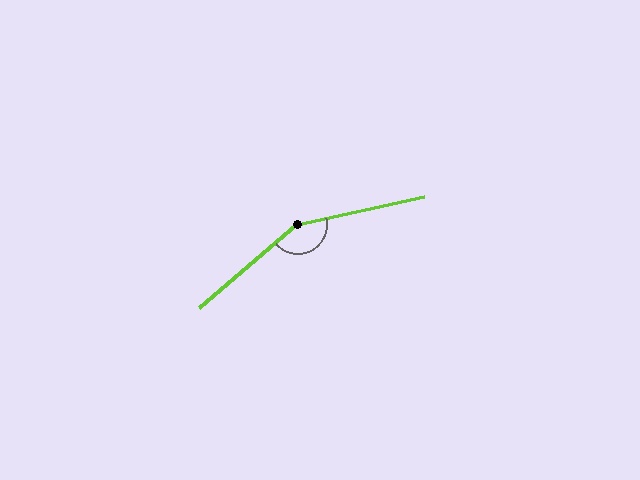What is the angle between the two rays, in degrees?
Approximately 152 degrees.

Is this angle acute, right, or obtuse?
It is obtuse.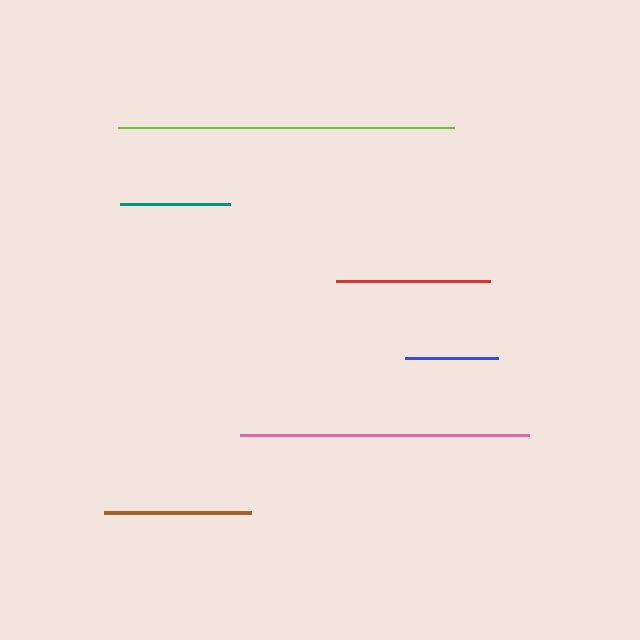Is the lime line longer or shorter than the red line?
The lime line is longer than the red line.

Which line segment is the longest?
The lime line is the longest at approximately 336 pixels.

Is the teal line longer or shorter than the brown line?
The brown line is longer than the teal line.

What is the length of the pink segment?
The pink segment is approximately 289 pixels long.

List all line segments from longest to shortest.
From longest to shortest: lime, pink, red, brown, teal, blue.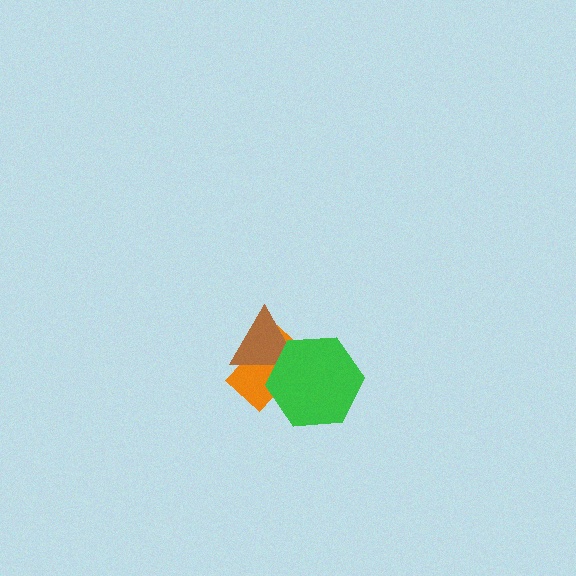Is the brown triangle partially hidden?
Yes, it is partially covered by another shape.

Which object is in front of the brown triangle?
The green hexagon is in front of the brown triangle.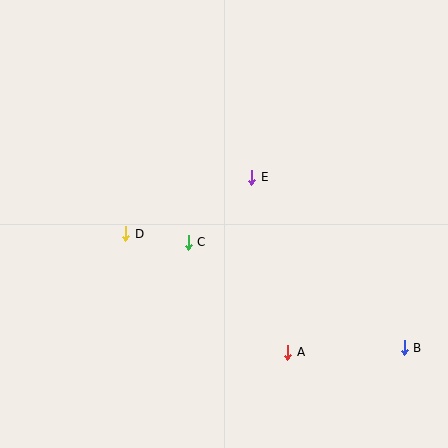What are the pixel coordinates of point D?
Point D is at (126, 234).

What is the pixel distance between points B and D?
The distance between B and D is 301 pixels.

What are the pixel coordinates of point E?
Point E is at (252, 177).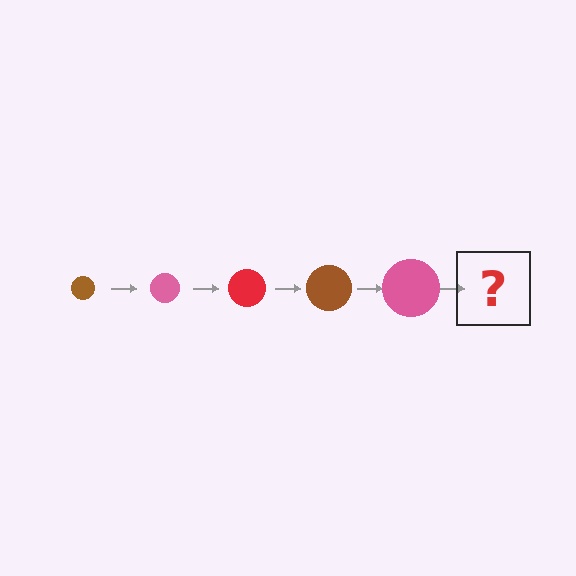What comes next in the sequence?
The next element should be a red circle, larger than the previous one.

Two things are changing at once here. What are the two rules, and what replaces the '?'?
The two rules are that the circle grows larger each step and the color cycles through brown, pink, and red. The '?' should be a red circle, larger than the previous one.